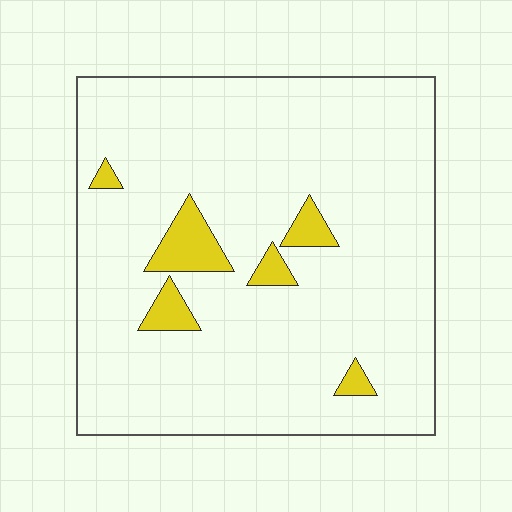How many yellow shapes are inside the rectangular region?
6.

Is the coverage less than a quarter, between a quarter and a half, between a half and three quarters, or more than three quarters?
Less than a quarter.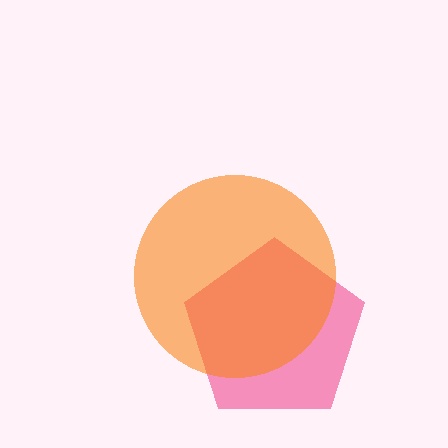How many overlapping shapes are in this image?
There are 2 overlapping shapes in the image.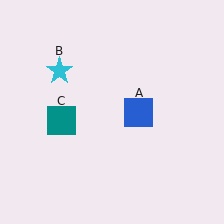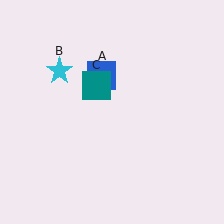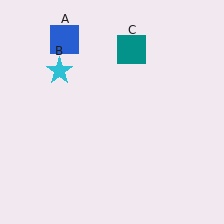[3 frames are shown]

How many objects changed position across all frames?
2 objects changed position: blue square (object A), teal square (object C).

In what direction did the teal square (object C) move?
The teal square (object C) moved up and to the right.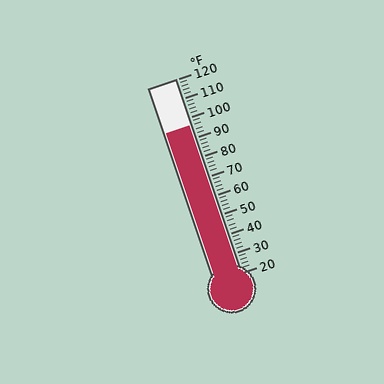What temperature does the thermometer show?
The thermometer shows approximately 96°F.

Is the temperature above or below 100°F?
The temperature is below 100°F.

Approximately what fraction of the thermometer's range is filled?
The thermometer is filled to approximately 75% of its range.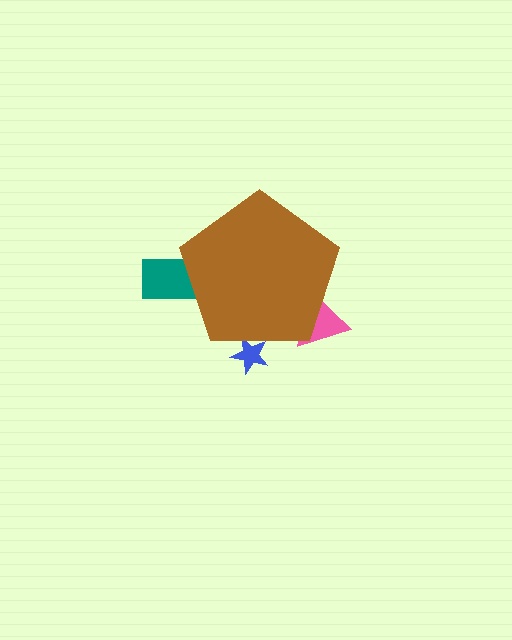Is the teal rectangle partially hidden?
Yes, the teal rectangle is partially hidden behind the brown pentagon.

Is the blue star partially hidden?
Yes, the blue star is partially hidden behind the brown pentagon.